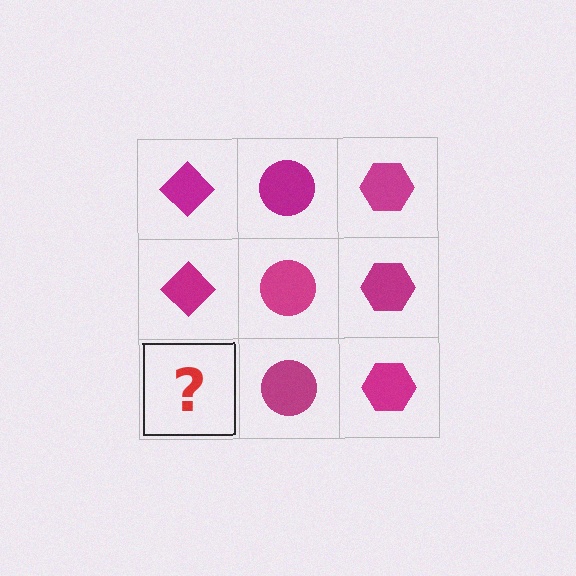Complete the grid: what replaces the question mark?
The question mark should be replaced with a magenta diamond.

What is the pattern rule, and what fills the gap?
The rule is that each column has a consistent shape. The gap should be filled with a magenta diamond.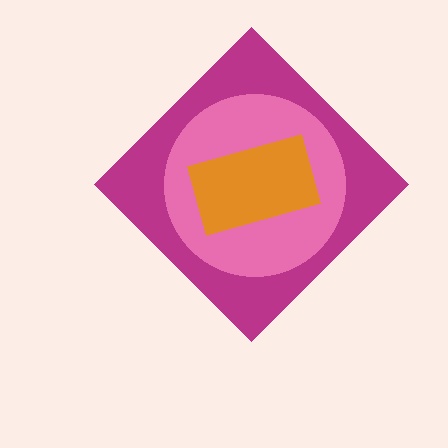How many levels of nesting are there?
3.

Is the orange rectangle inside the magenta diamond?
Yes.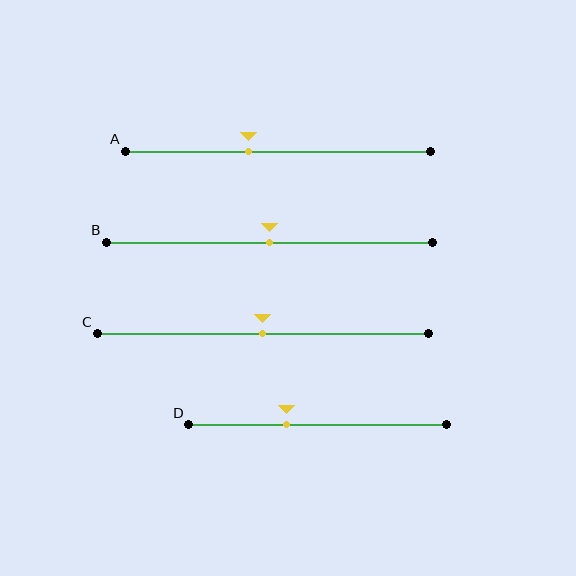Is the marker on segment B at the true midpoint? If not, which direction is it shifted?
Yes, the marker on segment B is at the true midpoint.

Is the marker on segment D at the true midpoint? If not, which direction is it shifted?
No, the marker on segment D is shifted to the left by about 12% of the segment length.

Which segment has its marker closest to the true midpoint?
Segment B has its marker closest to the true midpoint.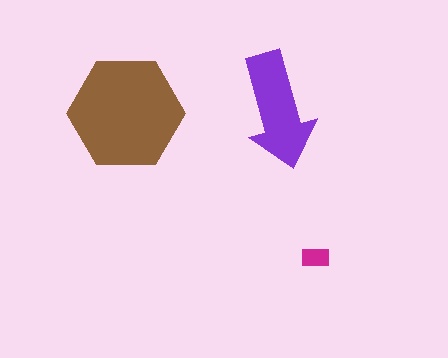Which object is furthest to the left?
The brown hexagon is leftmost.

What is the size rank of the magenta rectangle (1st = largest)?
3rd.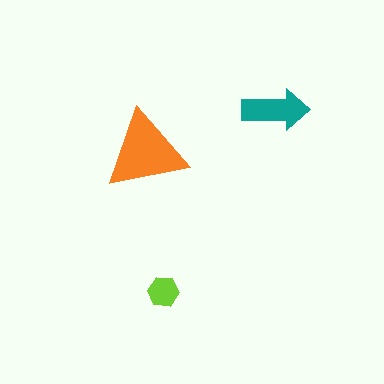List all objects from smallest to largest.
The lime hexagon, the teal arrow, the orange triangle.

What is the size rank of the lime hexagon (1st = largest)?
3rd.